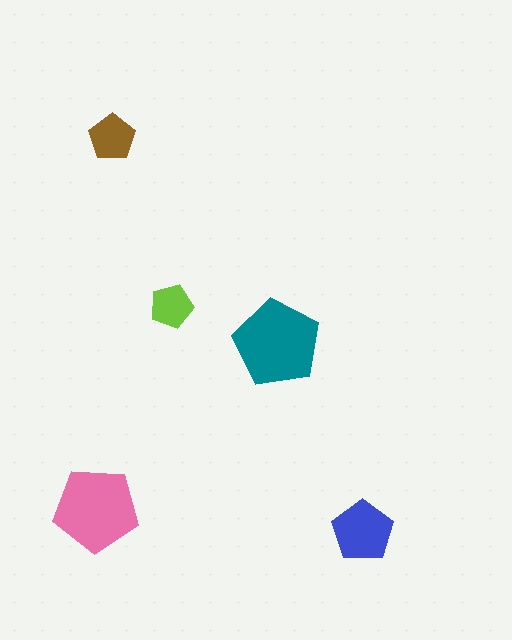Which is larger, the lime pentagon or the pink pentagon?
The pink one.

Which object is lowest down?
The blue pentagon is bottommost.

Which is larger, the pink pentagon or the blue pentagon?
The pink one.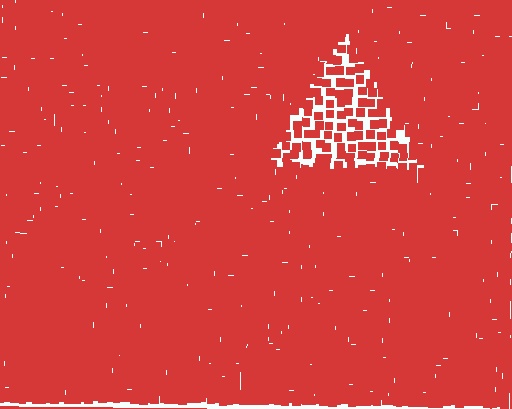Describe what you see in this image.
The image contains small red elements arranged at two different densities. A triangle-shaped region is visible where the elements are less densely packed than the surrounding area.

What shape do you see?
I see a triangle.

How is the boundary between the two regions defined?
The boundary is defined by a change in element density (approximately 2.6x ratio). All elements are the same color, size, and shape.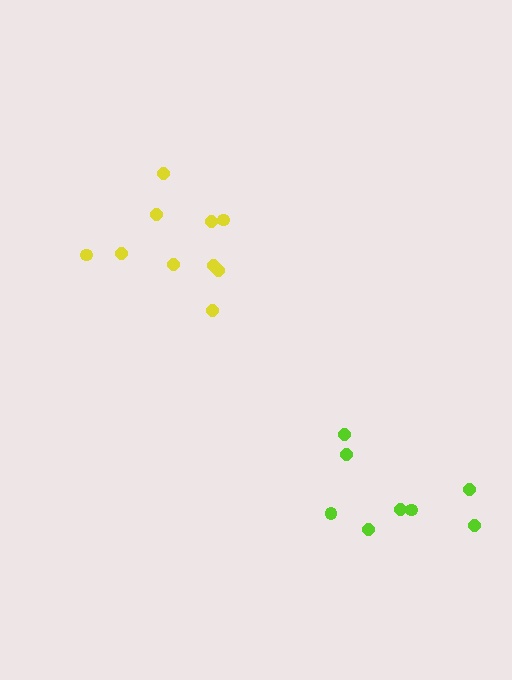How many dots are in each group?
Group 1: 10 dots, Group 2: 8 dots (18 total).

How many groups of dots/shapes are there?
There are 2 groups.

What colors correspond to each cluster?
The clusters are colored: yellow, lime.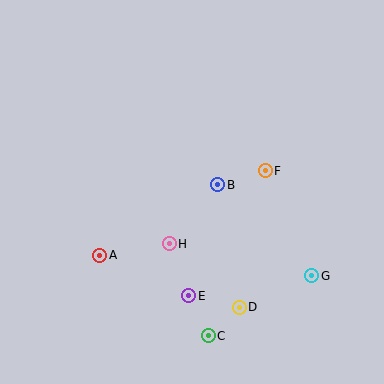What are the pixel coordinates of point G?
Point G is at (312, 276).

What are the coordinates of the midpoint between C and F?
The midpoint between C and F is at (237, 253).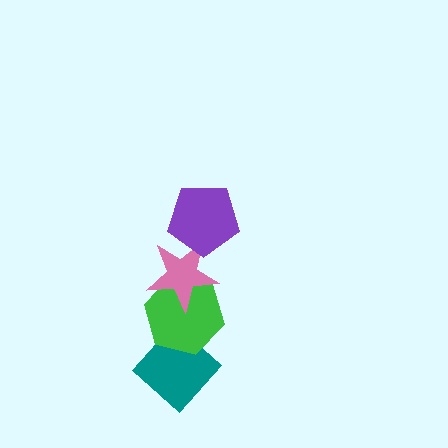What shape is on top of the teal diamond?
The green hexagon is on top of the teal diamond.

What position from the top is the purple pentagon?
The purple pentagon is 1st from the top.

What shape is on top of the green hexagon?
The pink star is on top of the green hexagon.